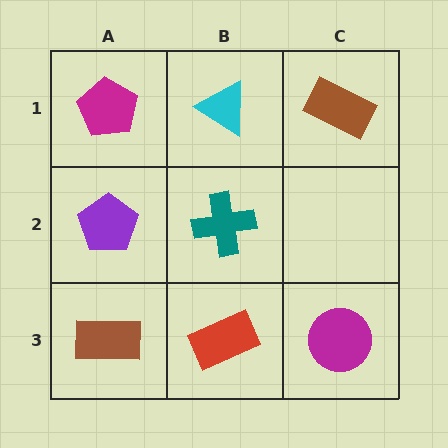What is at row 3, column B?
A red rectangle.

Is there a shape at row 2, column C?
No, that cell is empty.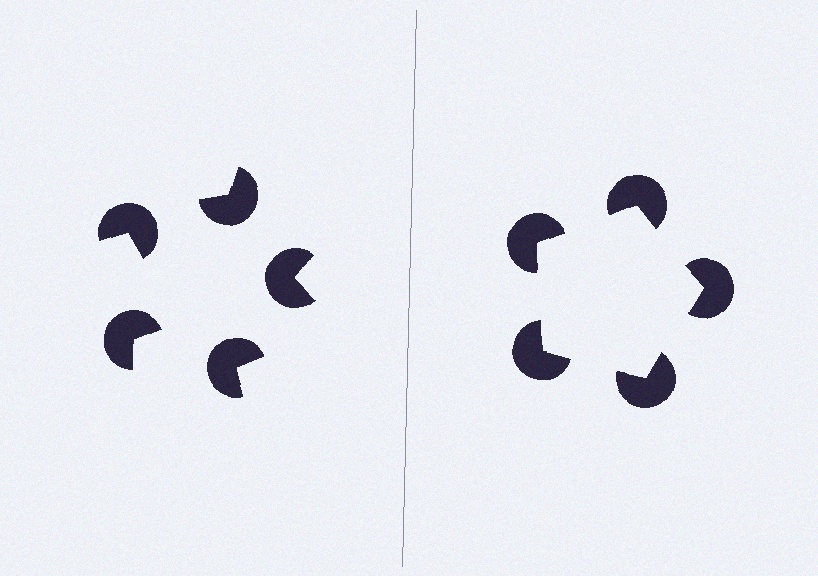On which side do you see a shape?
An illusory pentagon appears on the right side. On the left side the wedge cuts are rotated, so no coherent shape forms.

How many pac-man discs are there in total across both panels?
10 — 5 on each side.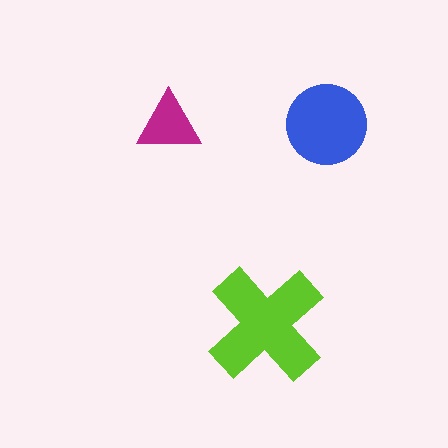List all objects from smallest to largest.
The magenta triangle, the blue circle, the lime cross.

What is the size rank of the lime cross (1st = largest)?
1st.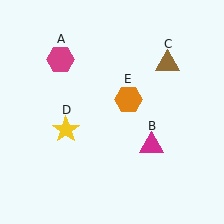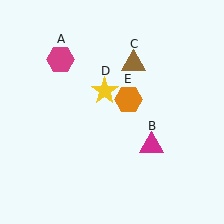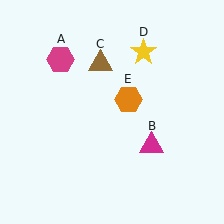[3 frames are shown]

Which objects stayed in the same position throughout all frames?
Magenta hexagon (object A) and magenta triangle (object B) and orange hexagon (object E) remained stationary.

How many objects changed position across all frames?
2 objects changed position: brown triangle (object C), yellow star (object D).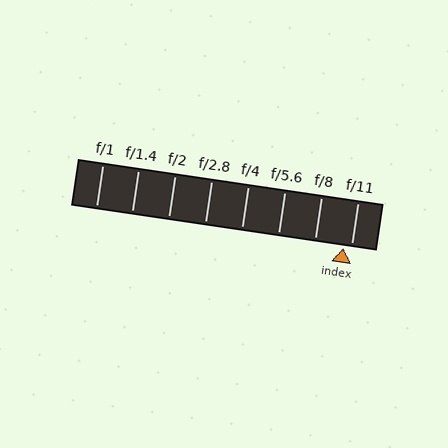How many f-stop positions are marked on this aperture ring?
There are 8 f-stop positions marked.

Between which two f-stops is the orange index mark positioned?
The index mark is between f/8 and f/11.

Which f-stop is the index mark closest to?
The index mark is closest to f/11.